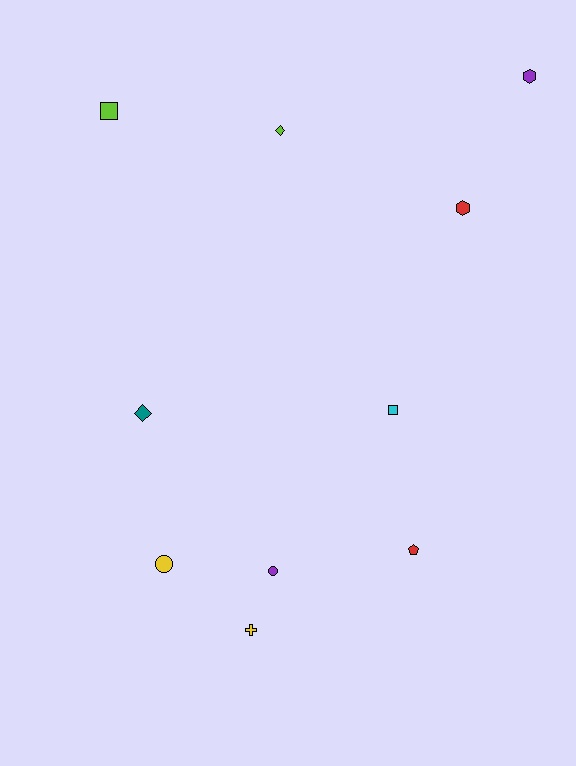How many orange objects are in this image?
There are no orange objects.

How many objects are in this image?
There are 10 objects.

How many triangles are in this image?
There are no triangles.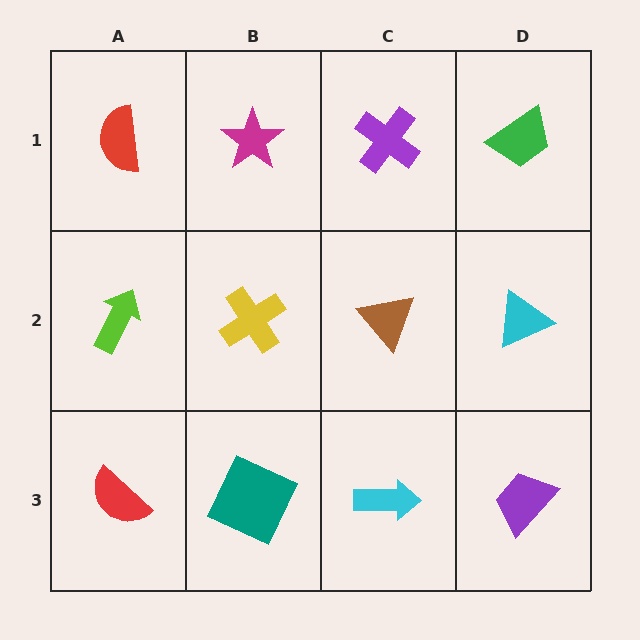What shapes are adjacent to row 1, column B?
A yellow cross (row 2, column B), a red semicircle (row 1, column A), a purple cross (row 1, column C).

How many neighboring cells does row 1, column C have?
3.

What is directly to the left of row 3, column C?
A teal square.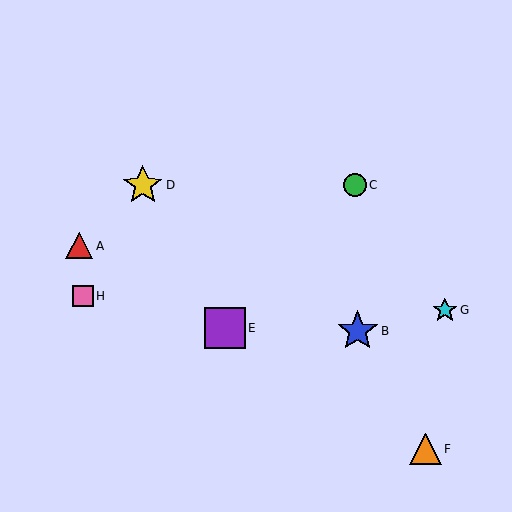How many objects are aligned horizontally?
2 objects (C, D) are aligned horizontally.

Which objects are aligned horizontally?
Objects C, D are aligned horizontally.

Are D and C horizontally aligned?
Yes, both are at y≈185.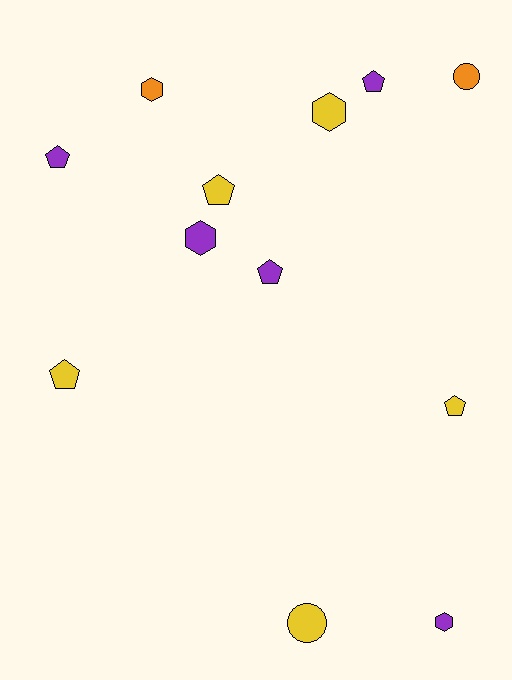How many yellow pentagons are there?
There are 3 yellow pentagons.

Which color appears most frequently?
Yellow, with 5 objects.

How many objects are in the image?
There are 12 objects.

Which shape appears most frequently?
Pentagon, with 6 objects.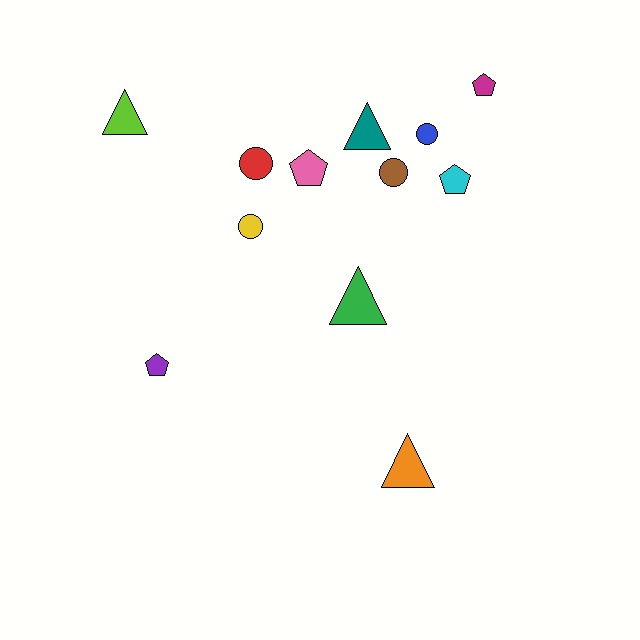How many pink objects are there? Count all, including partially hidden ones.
There is 1 pink object.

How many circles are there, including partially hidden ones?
There are 4 circles.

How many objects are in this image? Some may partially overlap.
There are 12 objects.